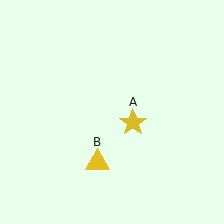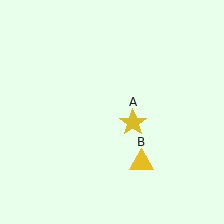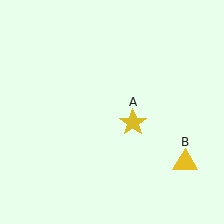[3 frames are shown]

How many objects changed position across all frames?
1 object changed position: yellow triangle (object B).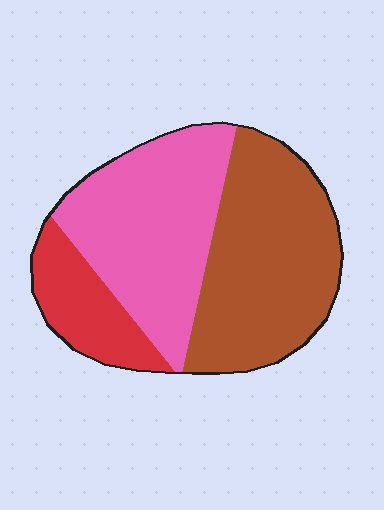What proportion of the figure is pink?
Pink takes up about two fifths (2/5) of the figure.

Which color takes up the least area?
Red, at roughly 15%.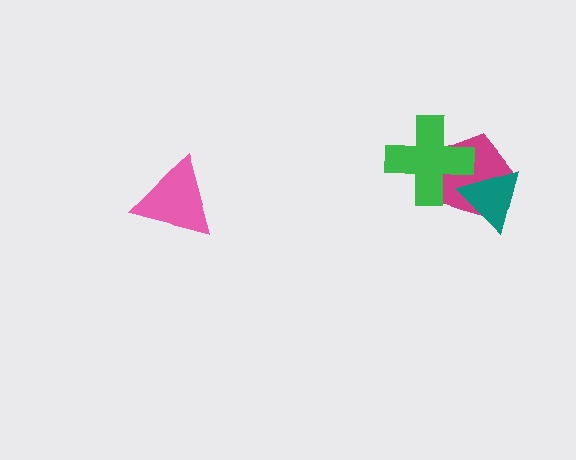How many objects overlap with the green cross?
2 objects overlap with the green cross.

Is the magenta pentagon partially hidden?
Yes, it is partially covered by another shape.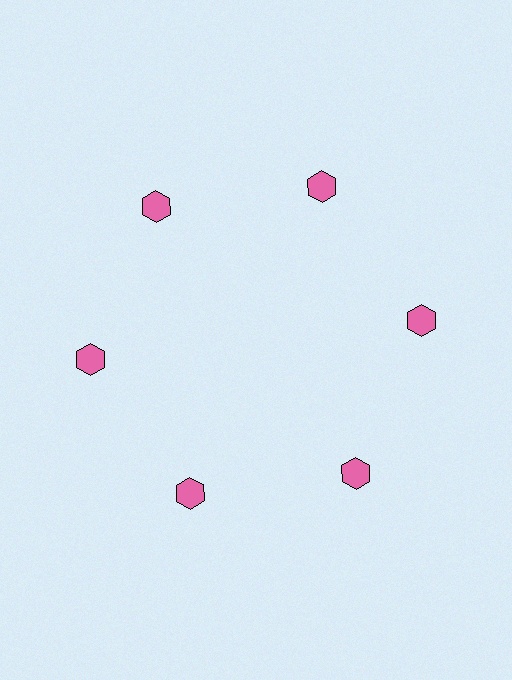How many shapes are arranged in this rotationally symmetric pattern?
There are 6 shapes, arranged in 6 groups of 1.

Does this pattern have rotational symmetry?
Yes, this pattern has 6-fold rotational symmetry. It looks the same after rotating 60 degrees around the center.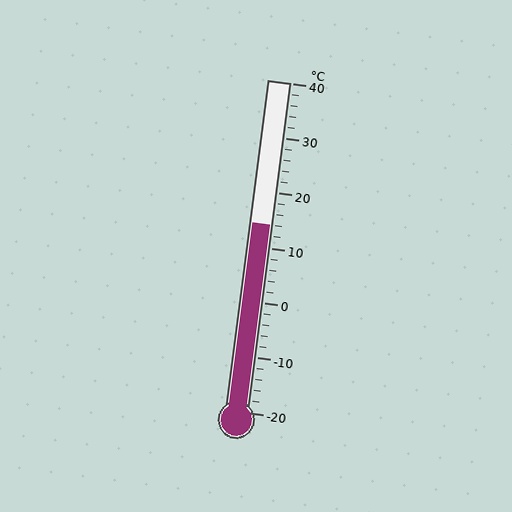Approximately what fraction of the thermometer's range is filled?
The thermometer is filled to approximately 55% of its range.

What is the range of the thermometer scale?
The thermometer scale ranges from -20°C to 40°C.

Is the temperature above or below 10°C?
The temperature is above 10°C.